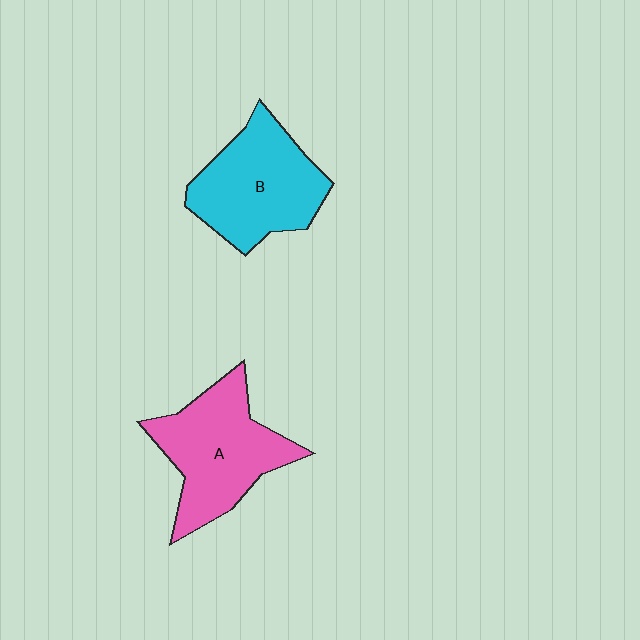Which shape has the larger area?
Shape A (pink).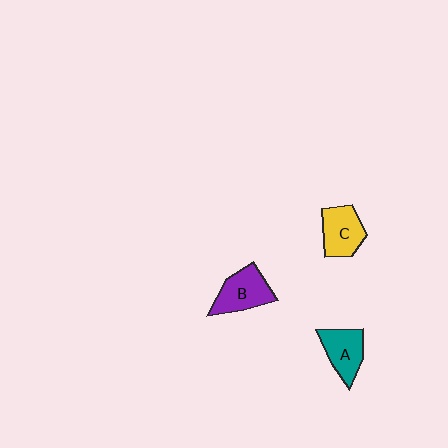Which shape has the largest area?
Shape B (purple).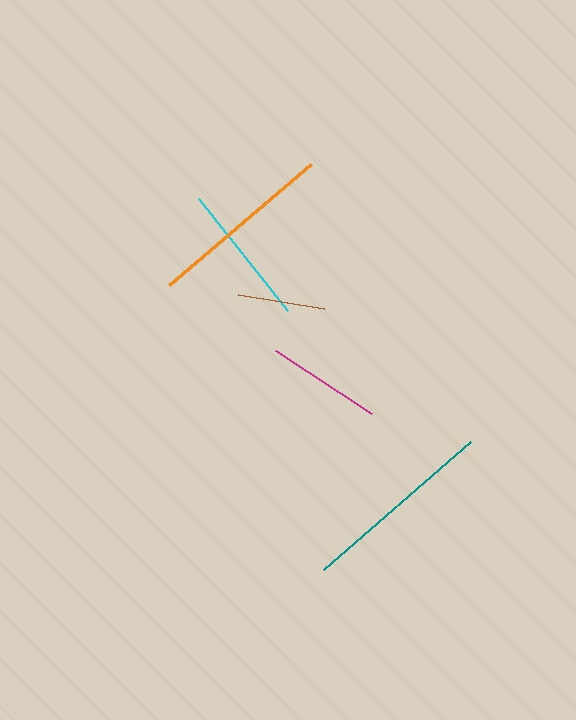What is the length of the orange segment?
The orange segment is approximately 186 pixels long.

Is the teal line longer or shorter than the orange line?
The teal line is longer than the orange line.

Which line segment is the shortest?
The brown line is the shortest at approximately 87 pixels.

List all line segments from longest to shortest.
From longest to shortest: teal, orange, cyan, magenta, brown.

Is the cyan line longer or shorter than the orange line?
The orange line is longer than the cyan line.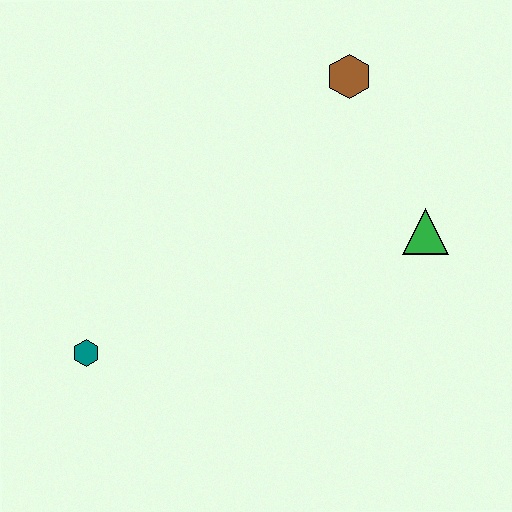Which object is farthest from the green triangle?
The teal hexagon is farthest from the green triangle.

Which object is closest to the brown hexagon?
The green triangle is closest to the brown hexagon.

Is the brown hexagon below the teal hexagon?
No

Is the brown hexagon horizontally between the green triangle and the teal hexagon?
Yes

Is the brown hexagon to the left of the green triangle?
Yes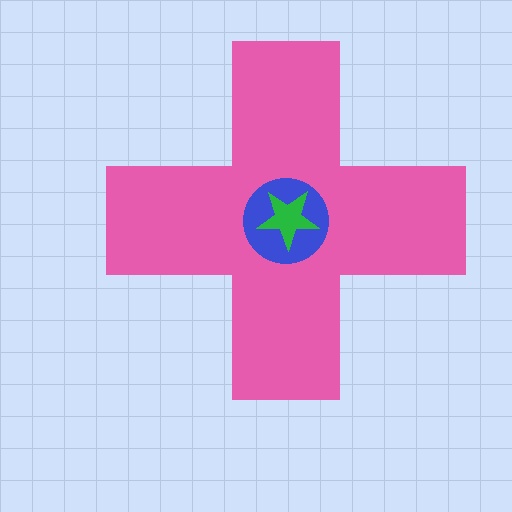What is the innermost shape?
The green star.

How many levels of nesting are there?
3.